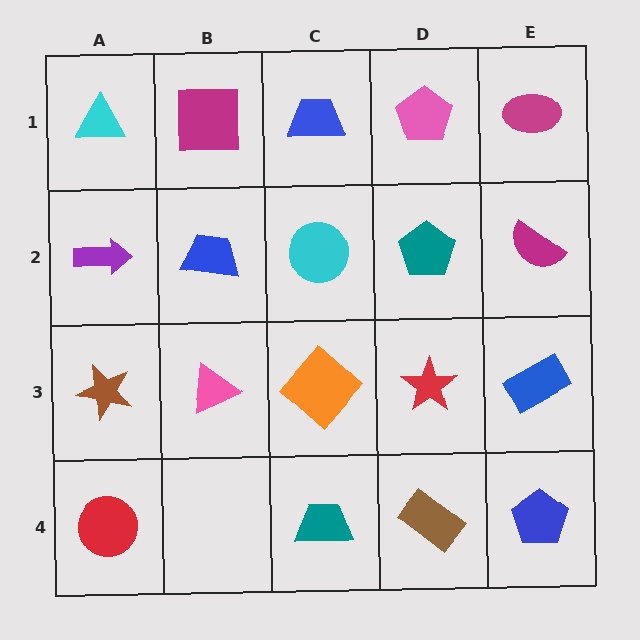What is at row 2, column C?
A cyan circle.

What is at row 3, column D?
A red star.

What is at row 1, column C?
A blue trapezoid.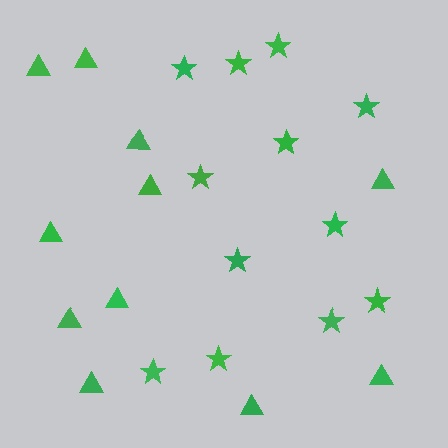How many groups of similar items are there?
There are 2 groups: one group of stars (12) and one group of triangles (11).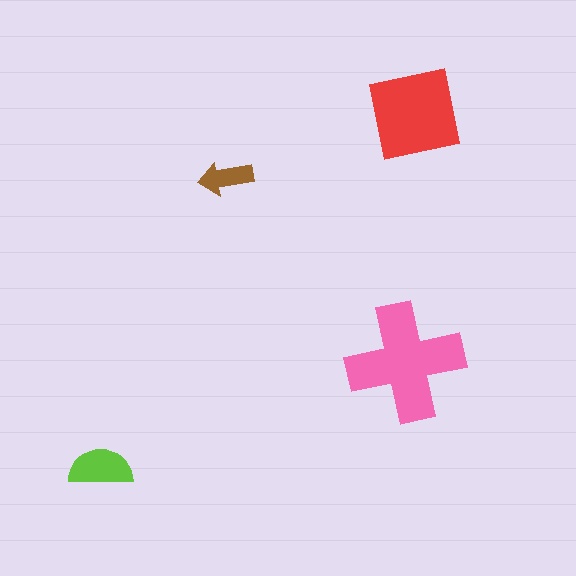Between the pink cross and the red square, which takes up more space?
The pink cross.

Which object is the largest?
The pink cross.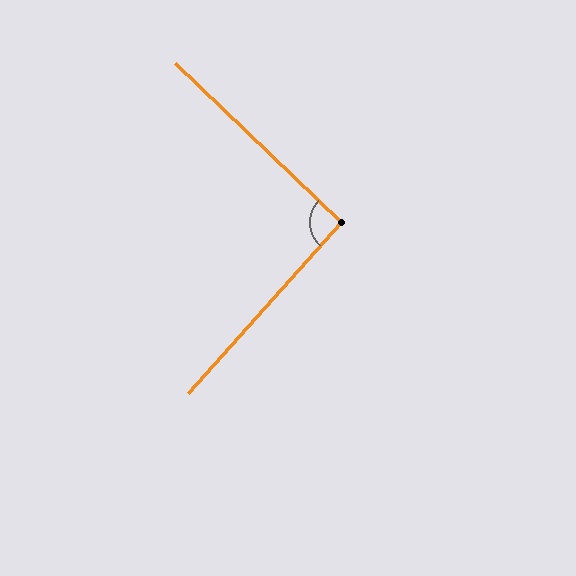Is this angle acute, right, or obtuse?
It is approximately a right angle.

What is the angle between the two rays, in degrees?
Approximately 92 degrees.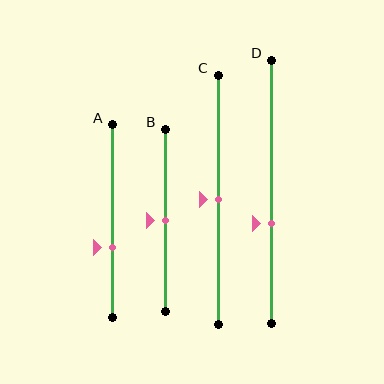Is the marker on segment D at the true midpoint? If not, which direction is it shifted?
No, the marker on segment D is shifted downward by about 12% of the segment length.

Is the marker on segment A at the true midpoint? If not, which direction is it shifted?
No, the marker on segment A is shifted downward by about 13% of the segment length.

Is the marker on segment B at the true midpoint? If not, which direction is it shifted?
Yes, the marker on segment B is at the true midpoint.